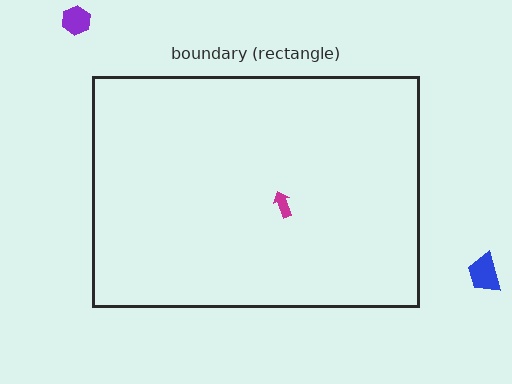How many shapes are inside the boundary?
1 inside, 2 outside.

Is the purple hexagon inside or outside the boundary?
Outside.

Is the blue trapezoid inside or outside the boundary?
Outside.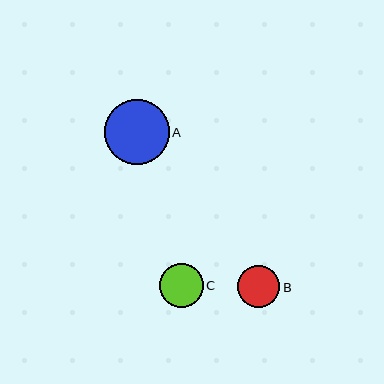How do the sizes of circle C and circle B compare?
Circle C and circle B are approximately the same size.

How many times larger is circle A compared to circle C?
Circle A is approximately 1.5 times the size of circle C.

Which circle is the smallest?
Circle B is the smallest with a size of approximately 42 pixels.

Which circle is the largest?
Circle A is the largest with a size of approximately 65 pixels.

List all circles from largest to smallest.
From largest to smallest: A, C, B.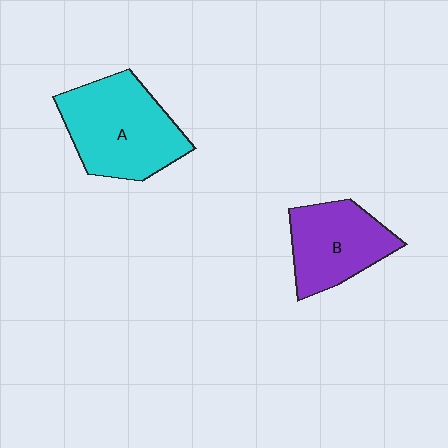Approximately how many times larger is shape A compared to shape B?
Approximately 1.3 times.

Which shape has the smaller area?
Shape B (purple).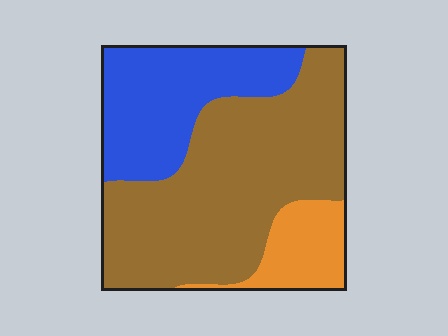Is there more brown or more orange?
Brown.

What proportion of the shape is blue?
Blue covers roughly 30% of the shape.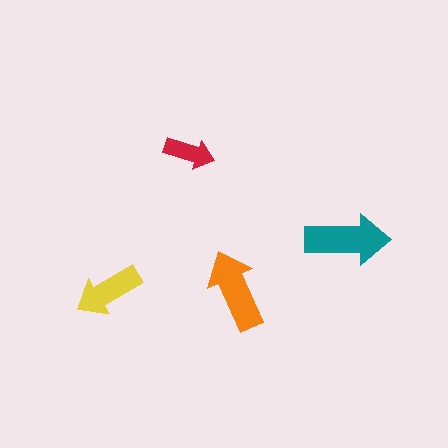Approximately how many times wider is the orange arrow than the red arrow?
About 1.5 times wider.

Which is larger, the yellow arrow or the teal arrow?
The teal one.